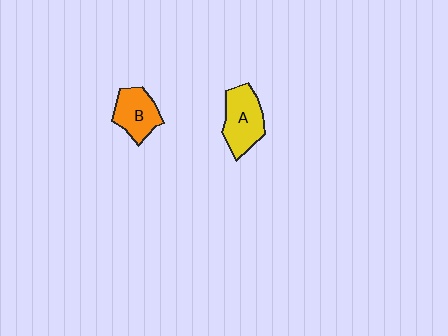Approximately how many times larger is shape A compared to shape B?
Approximately 1.2 times.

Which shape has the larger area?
Shape A (yellow).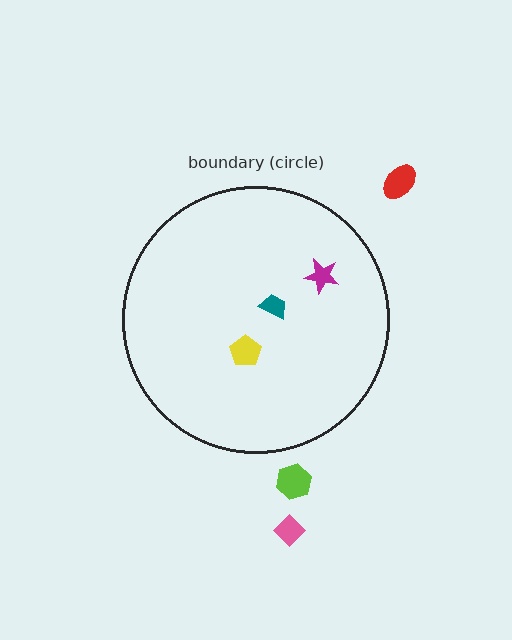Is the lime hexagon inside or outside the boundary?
Outside.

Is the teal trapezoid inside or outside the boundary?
Inside.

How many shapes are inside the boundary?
3 inside, 3 outside.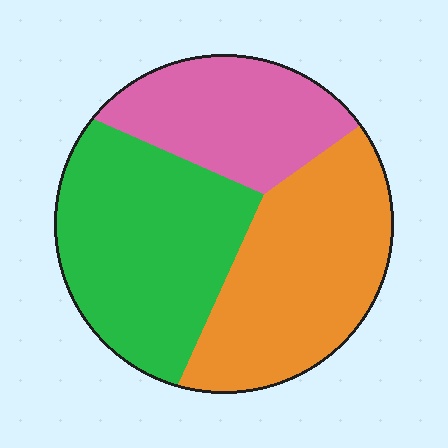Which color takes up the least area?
Pink, at roughly 25%.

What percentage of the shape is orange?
Orange covers 37% of the shape.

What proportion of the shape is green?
Green takes up about three eighths (3/8) of the shape.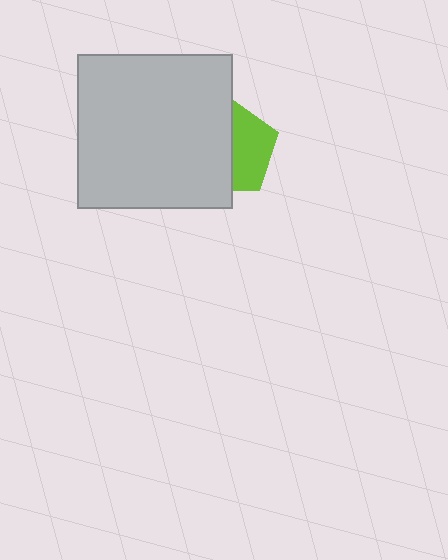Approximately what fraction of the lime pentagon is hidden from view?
Roughly 56% of the lime pentagon is hidden behind the light gray square.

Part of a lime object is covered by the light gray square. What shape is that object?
It is a pentagon.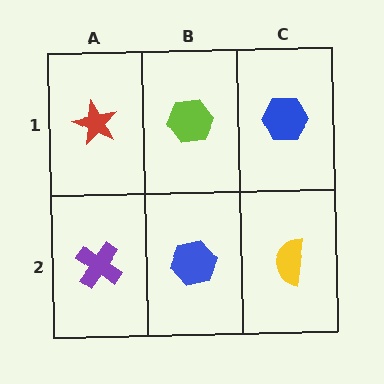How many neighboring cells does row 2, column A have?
2.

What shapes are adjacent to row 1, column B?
A blue hexagon (row 2, column B), a red star (row 1, column A), a blue hexagon (row 1, column C).